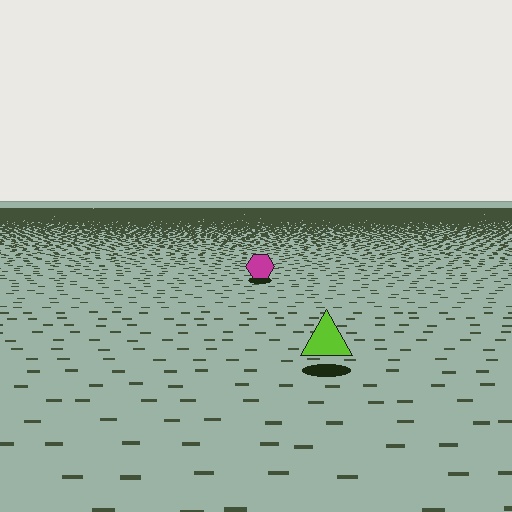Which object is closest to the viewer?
The lime triangle is closest. The texture marks near it are larger and more spread out.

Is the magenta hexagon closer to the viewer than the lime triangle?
No. The lime triangle is closer — you can tell from the texture gradient: the ground texture is coarser near it.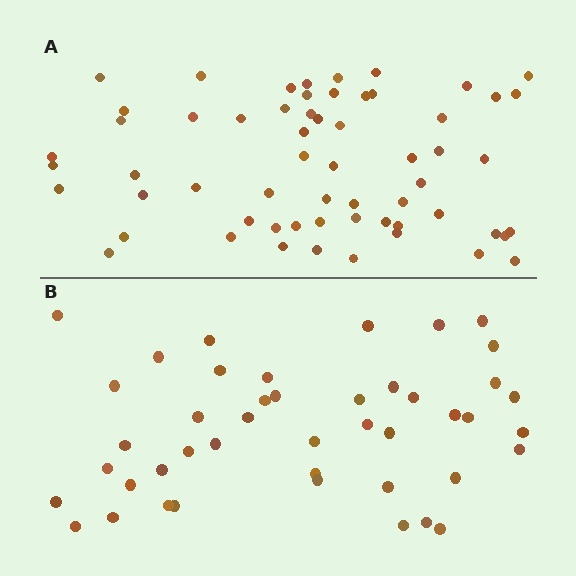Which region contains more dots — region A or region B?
Region A (the top region) has more dots.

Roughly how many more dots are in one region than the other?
Region A has approximately 15 more dots than region B.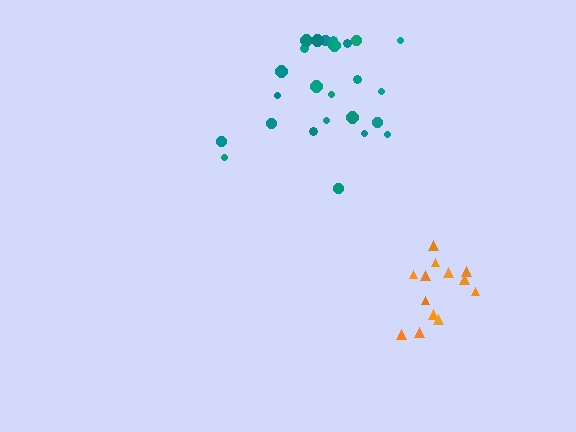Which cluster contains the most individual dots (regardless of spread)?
Teal (26).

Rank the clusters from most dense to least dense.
orange, teal.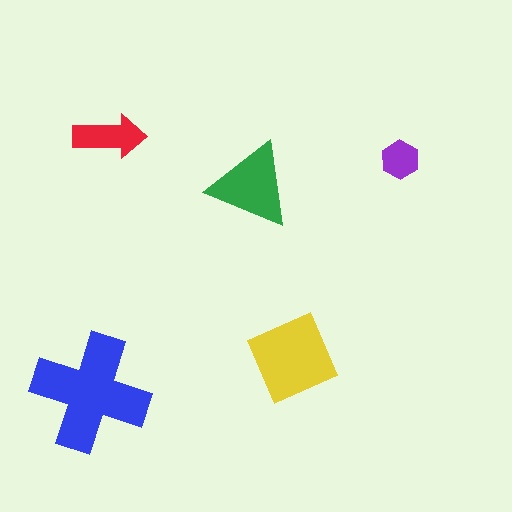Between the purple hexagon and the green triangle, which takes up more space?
The green triangle.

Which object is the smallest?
The purple hexagon.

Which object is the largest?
The blue cross.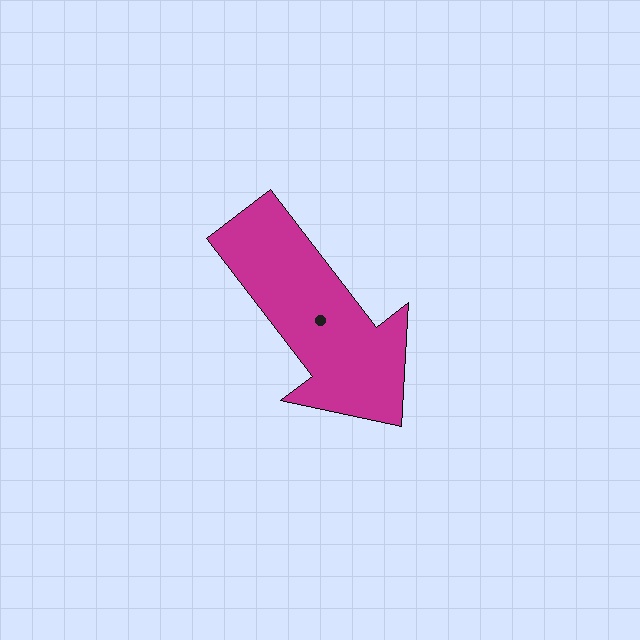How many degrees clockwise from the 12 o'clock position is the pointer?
Approximately 142 degrees.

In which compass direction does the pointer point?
Southeast.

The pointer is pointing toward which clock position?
Roughly 5 o'clock.